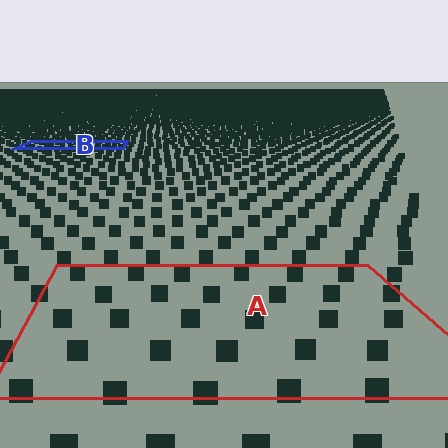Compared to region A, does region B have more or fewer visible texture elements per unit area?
Region B has more texture elements per unit area — they are packed more densely because it is farther away.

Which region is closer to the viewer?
Region A is closer. The texture elements there are larger and more spread out.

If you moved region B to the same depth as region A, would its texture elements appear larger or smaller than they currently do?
They would appear larger. At a closer depth, the same texture elements are projected at a bigger on-screen size.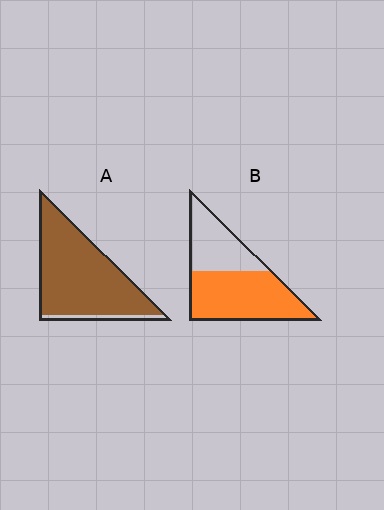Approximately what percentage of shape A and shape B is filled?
A is approximately 90% and B is approximately 60%.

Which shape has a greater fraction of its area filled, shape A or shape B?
Shape A.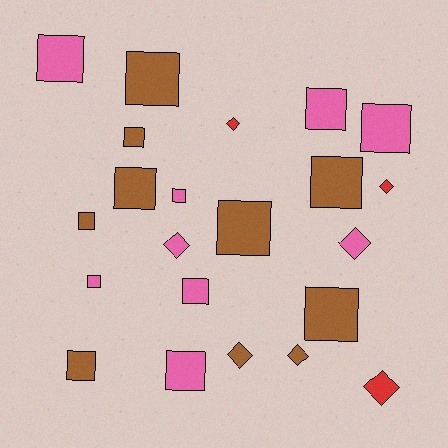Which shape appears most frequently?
Square, with 15 objects.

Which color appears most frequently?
Brown, with 10 objects.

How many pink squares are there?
There are 7 pink squares.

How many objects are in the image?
There are 22 objects.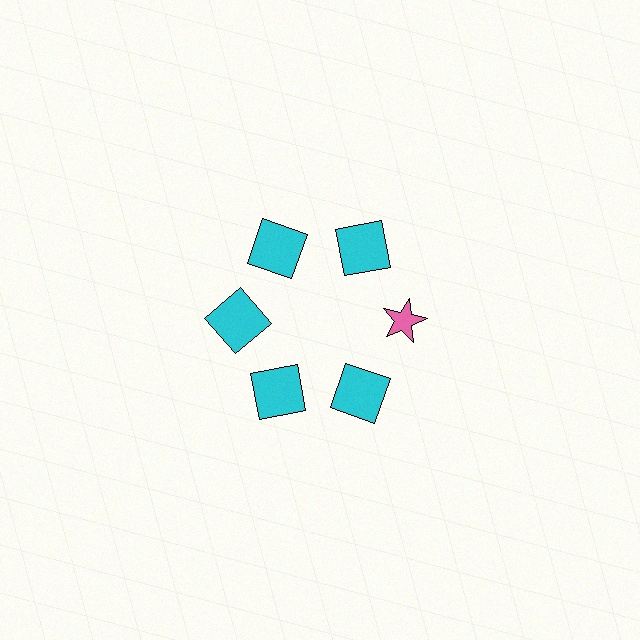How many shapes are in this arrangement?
There are 6 shapes arranged in a ring pattern.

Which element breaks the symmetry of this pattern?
The pink star at roughly the 3 o'clock position breaks the symmetry. All other shapes are cyan squares.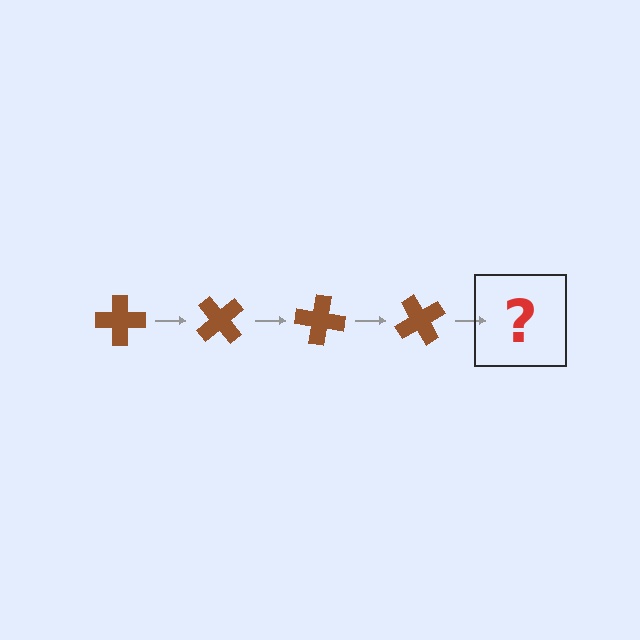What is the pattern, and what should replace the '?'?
The pattern is that the cross rotates 50 degrees each step. The '?' should be a brown cross rotated 200 degrees.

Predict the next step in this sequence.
The next step is a brown cross rotated 200 degrees.